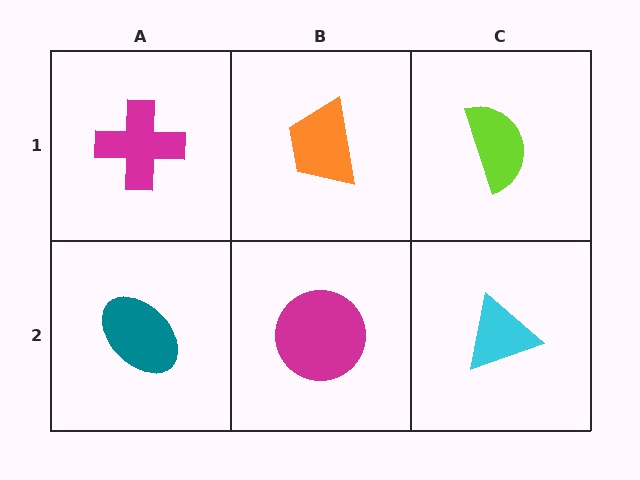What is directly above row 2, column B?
An orange trapezoid.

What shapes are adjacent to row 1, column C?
A cyan triangle (row 2, column C), an orange trapezoid (row 1, column B).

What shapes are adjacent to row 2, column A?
A magenta cross (row 1, column A), a magenta circle (row 2, column B).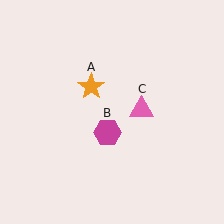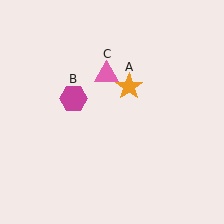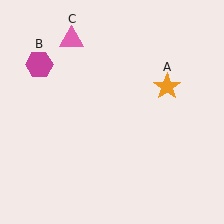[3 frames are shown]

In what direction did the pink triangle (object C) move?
The pink triangle (object C) moved up and to the left.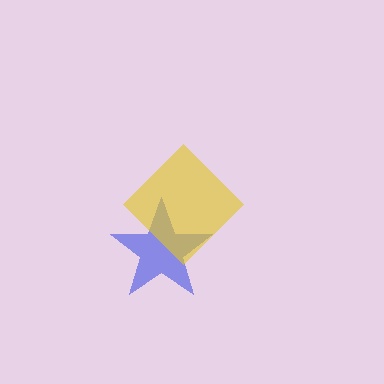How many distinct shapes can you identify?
There are 2 distinct shapes: a blue star, a yellow diamond.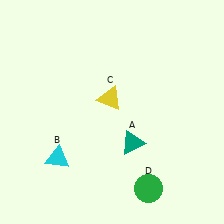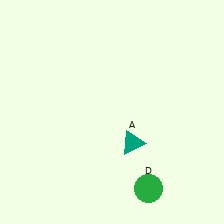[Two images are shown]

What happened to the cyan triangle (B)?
The cyan triangle (B) was removed in Image 2. It was in the bottom-left area of Image 1.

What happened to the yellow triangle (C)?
The yellow triangle (C) was removed in Image 2. It was in the top-left area of Image 1.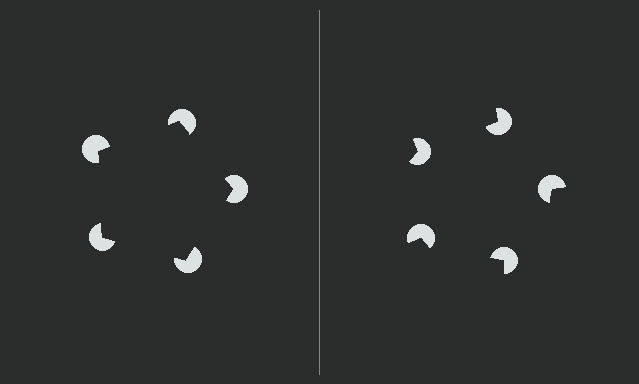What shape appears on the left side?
An illusory pentagon.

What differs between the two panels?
The pac-man discs are positioned identically on both sides; only the wedge orientations differ. On the left they align to a pentagon; on the right they are misaligned.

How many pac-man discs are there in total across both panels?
10 — 5 on each side.